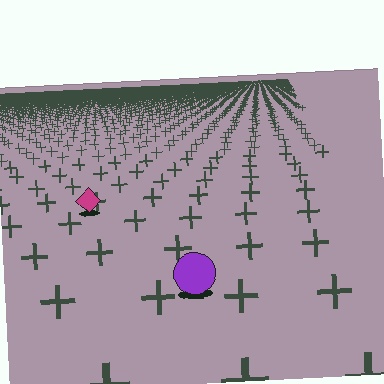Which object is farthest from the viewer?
The magenta diamond is farthest from the viewer. It appears smaller and the ground texture around it is denser.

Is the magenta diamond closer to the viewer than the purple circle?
No. The purple circle is closer — you can tell from the texture gradient: the ground texture is coarser near it.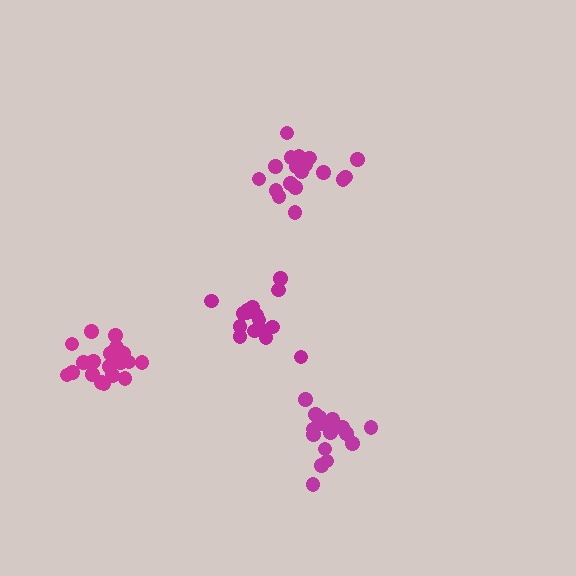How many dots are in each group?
Group 1: 16 dots, Group 2: 19 dots, Group 3: 20 dots, Group 4: 18 dots (73 total).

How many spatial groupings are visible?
There are 4 spatial groupings.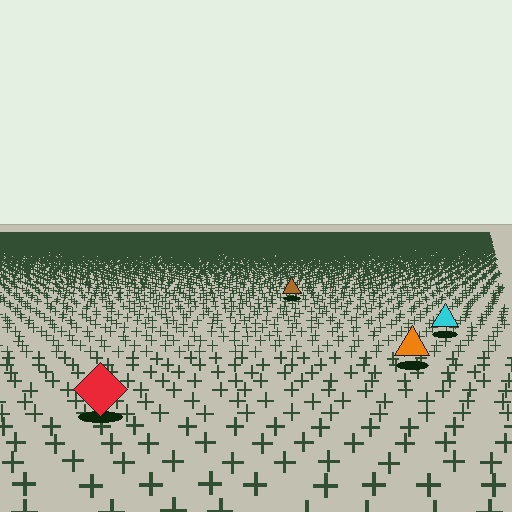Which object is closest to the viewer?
The red diamond is closest. The texture marks near it are larger and more spread out.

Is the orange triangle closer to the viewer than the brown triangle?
Yes. The orange triangle is closer — you can tell from the texture gradient: the ground texture is coarser near it.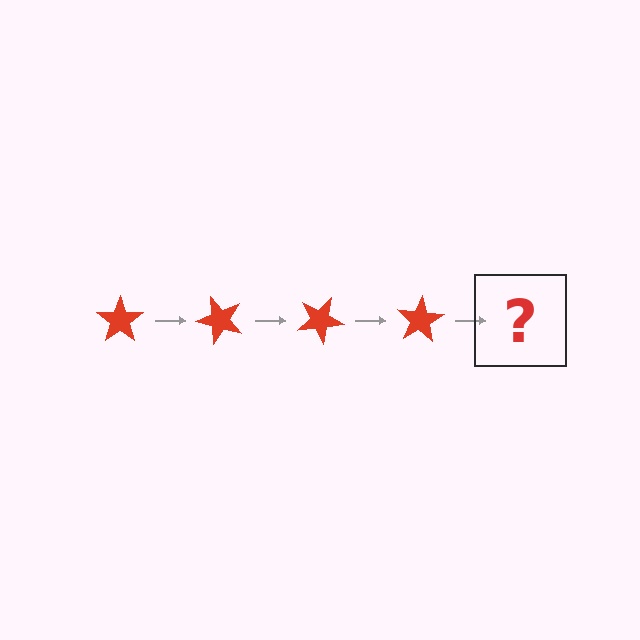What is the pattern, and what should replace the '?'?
The pattern is that the star rotates 50 degrees each step. The '?' should be a red star rotated 200 degrees.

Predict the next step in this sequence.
The next step is a red star rotated 200 degrees.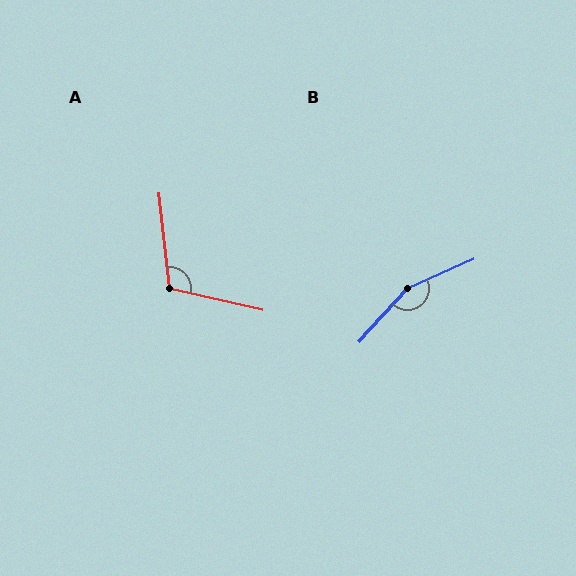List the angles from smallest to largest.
A (109°), B (157°).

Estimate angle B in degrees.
Approximately 157 degrees.